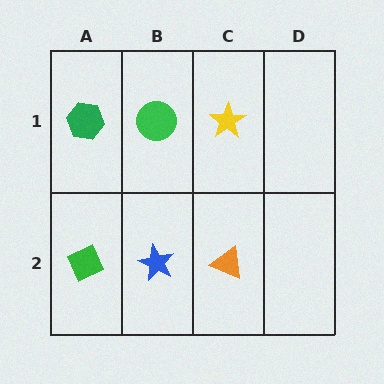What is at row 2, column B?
A blue star.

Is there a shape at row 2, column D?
No, that cell is empty.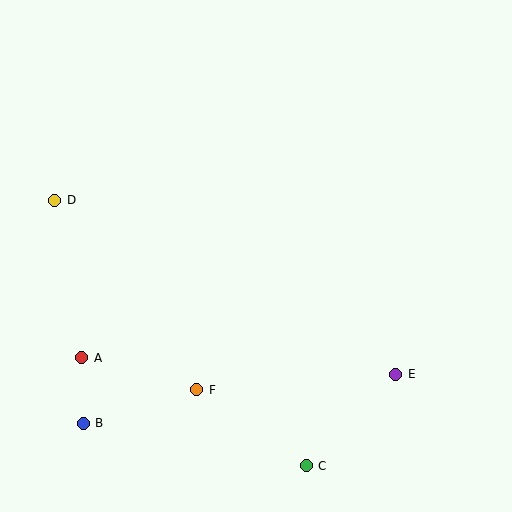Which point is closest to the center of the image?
Point F at (197, 390) is closest to the center.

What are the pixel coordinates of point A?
Point A is at (82, 358).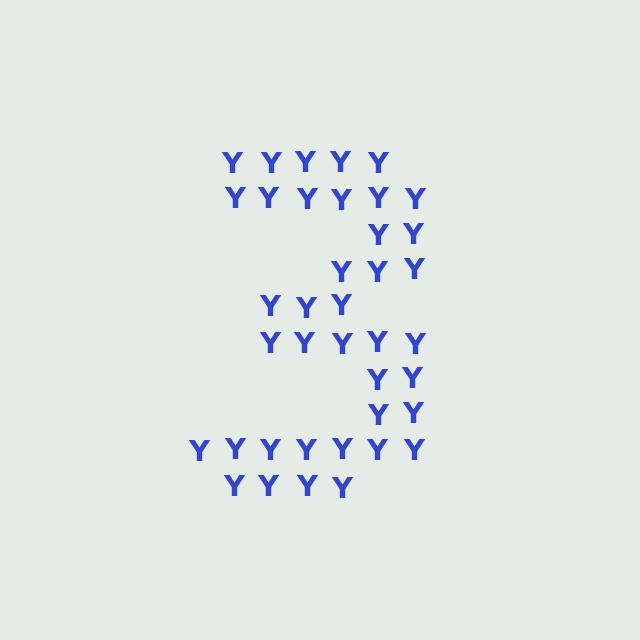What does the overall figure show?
The overall figure shows the digit 3.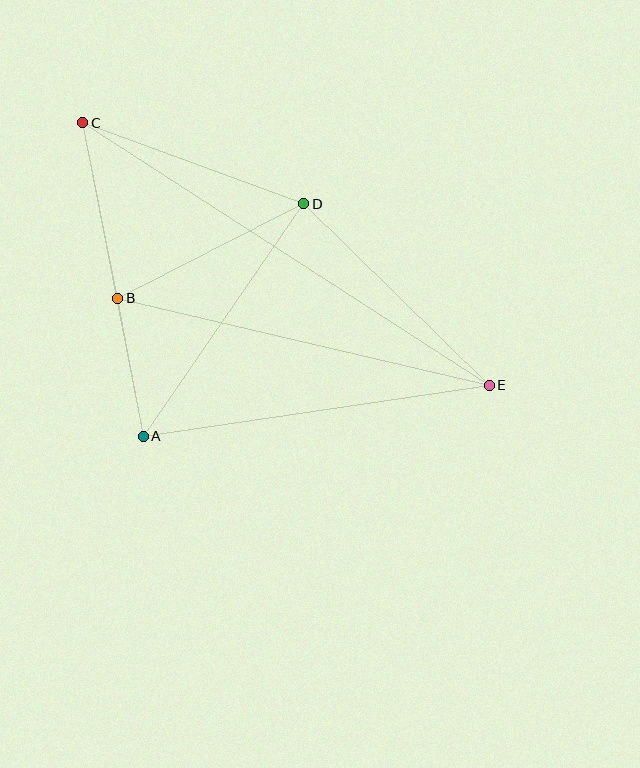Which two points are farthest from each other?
Points C and E are farthest from each other.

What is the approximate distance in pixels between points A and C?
The distance between A and C is approximately 319 pixels.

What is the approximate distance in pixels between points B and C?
The distance between B and C is approximately 179 pixels.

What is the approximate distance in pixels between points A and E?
The distance between A and E is approximately 350 pixels.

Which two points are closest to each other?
Points A and B are closest to each other.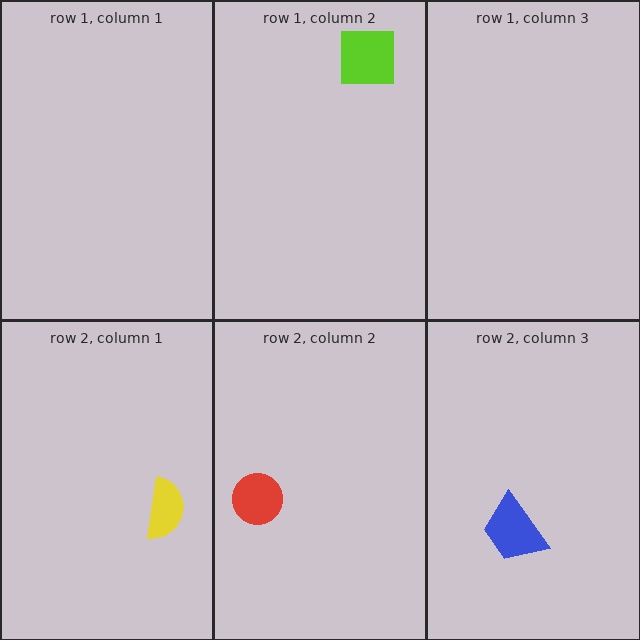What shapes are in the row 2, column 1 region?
The yellow semicircle.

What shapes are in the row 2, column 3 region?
The blue trapezoid.